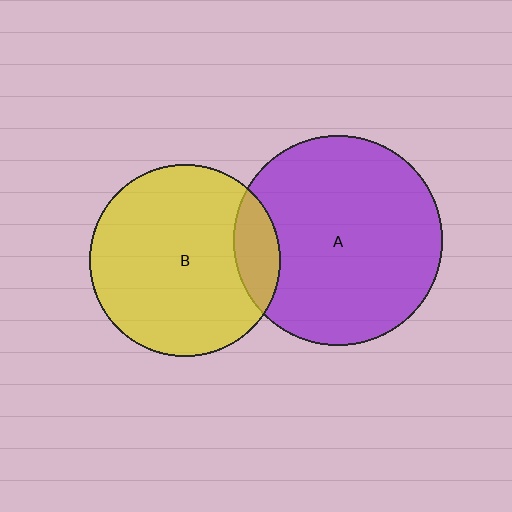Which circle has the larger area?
Circle A (purple).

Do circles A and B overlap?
Yes.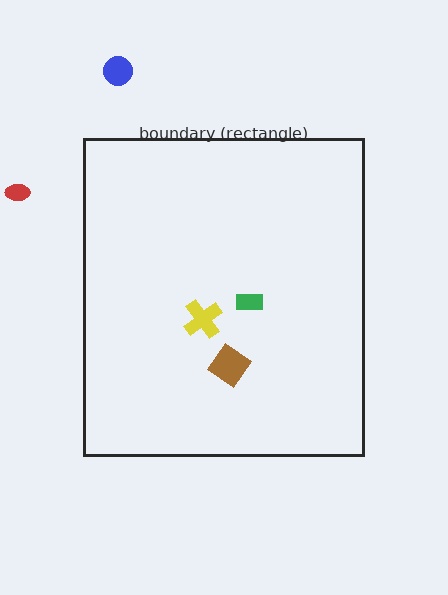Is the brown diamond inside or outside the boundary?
Inside.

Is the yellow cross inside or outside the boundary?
Inside.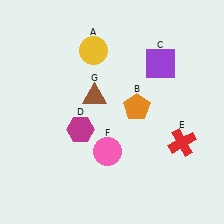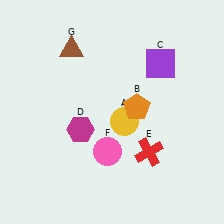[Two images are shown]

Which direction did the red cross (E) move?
The red cross (E) moved left.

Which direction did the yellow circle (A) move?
The yellow circle (A) moved down.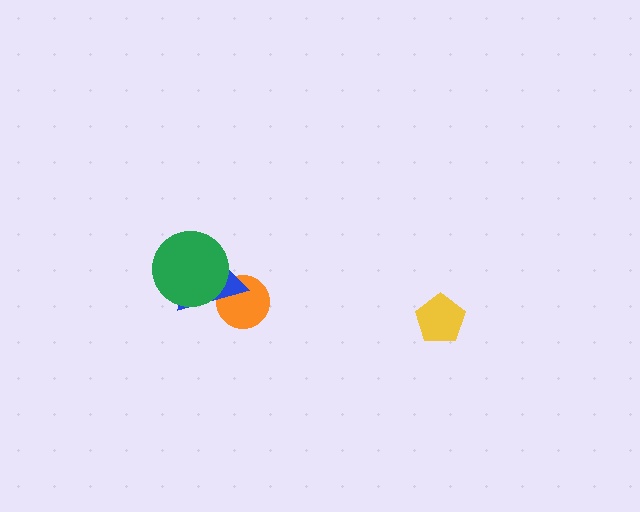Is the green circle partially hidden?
No, no other shape covers it.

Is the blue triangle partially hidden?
Yes, it is partially covered by another shape.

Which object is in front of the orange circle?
The blue triangle is in front of the orange circle.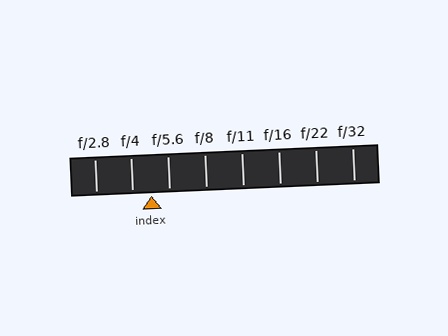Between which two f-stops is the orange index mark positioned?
The index mark is between f/4 and f/5.6.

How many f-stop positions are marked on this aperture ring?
There are 8 f-stop positions marked.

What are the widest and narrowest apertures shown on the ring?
The widest aperture shown is f/2.8 and the narrowest is f/32.